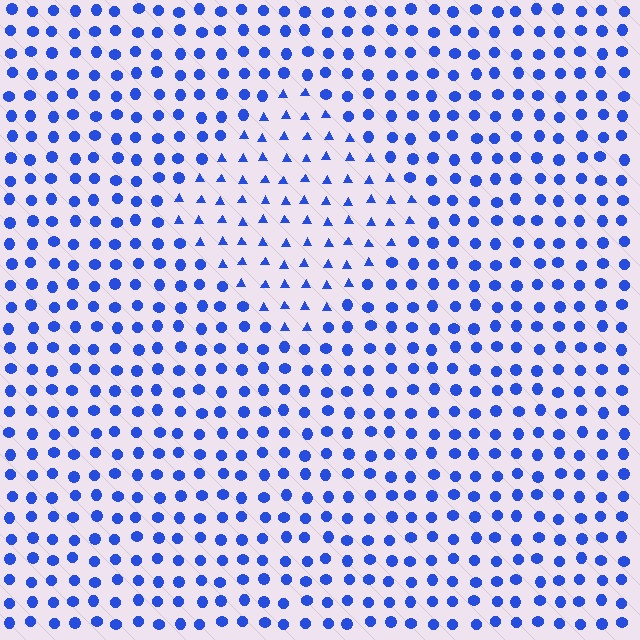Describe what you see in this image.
The image is filled with small blue elements arranged in a uniform grid. A diamond-shaped region contains triangles, while the surrounding area contains circles. The boundary is defined purely by the change in element shape.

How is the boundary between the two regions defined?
The boundary is defined by a change in element shape: triangles inside vs. circles outside. All elements share the same color and spacing.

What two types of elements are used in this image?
The image uses triangles inside the diamond region and circles outside it.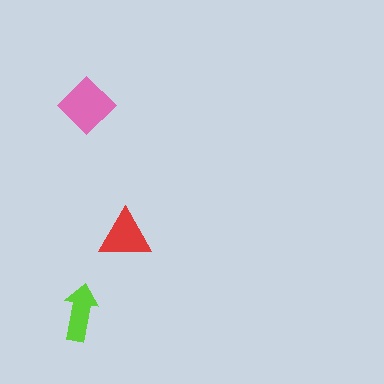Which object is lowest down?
The lime arrow is bottommost.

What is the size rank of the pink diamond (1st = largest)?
1st.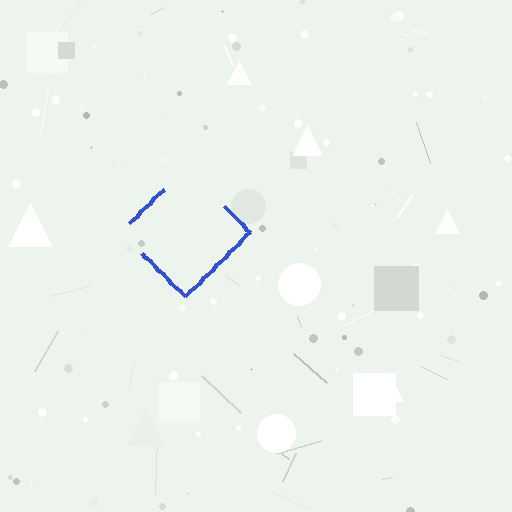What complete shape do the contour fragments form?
The contour fragments form a diamond.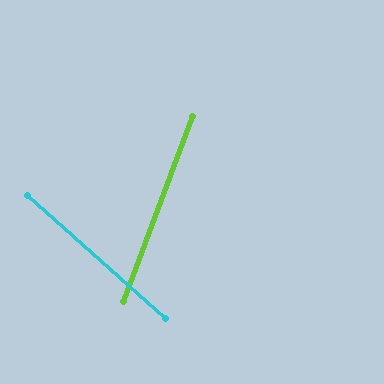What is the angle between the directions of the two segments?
Approximately 69 degrees.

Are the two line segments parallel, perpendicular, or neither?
Neither parallel nor perpendicular — they differ by about 69°.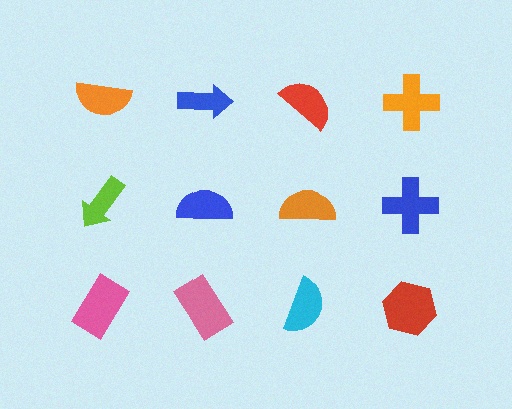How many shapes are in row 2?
4 shapes.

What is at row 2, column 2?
A blue semicircle.